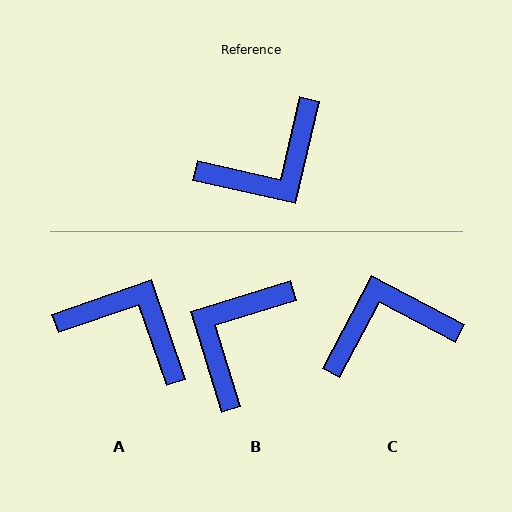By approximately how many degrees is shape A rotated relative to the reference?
Approximately 122 degrees counter-clockwise.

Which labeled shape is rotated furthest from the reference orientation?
C, about 165 degrees away.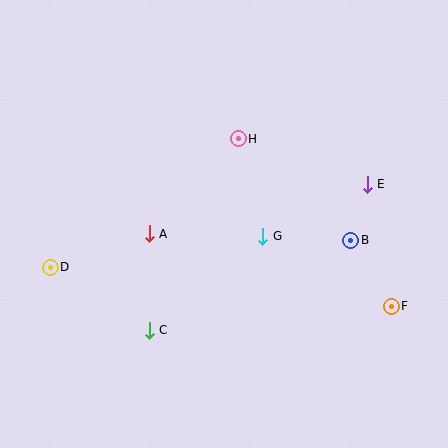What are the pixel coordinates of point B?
Point B is at (351, 240).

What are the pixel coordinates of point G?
Point G is at (263, 236).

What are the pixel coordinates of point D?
Point D is at (50, 267).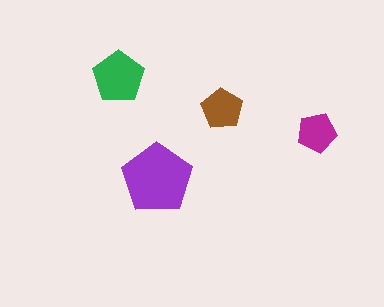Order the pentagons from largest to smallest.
the purple one, the green one, the brown one, the magenta one.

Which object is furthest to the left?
The green pentagon is leftmost.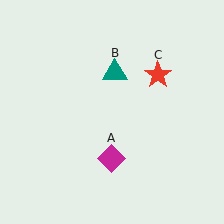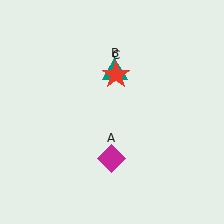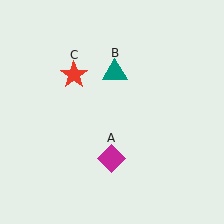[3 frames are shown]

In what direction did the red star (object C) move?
The red star (object C) moved left.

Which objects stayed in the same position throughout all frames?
Magenta diamond (object A) and teal triangle (object B) remained stationary.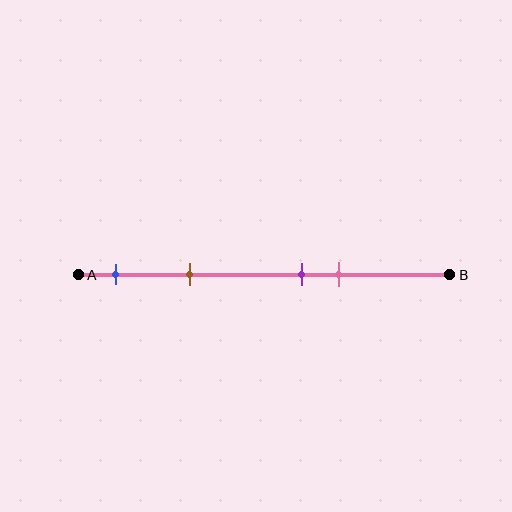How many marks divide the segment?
There are 4 marks dividing the segment.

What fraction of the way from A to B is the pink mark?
The pink mark is approximately 70% (0.7) of the way from A to B.